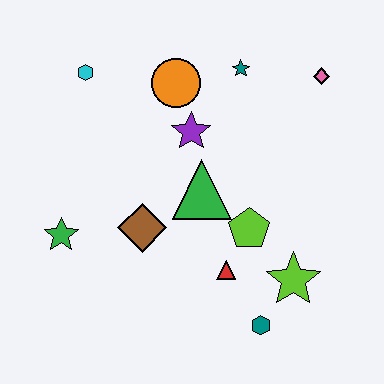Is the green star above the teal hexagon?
Yes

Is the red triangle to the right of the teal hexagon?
No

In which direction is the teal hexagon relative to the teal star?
The teal hexagon is below the teal star.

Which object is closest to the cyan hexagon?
The orange circle is closest to the cyan hexagon.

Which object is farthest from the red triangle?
The cyan hexagon is farthest from the red triangle.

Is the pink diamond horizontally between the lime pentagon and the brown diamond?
No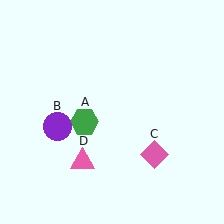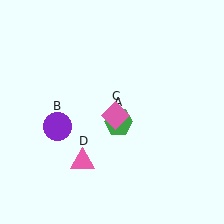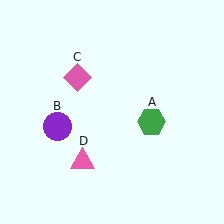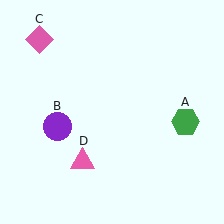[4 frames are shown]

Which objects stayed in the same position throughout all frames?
Purple circle (object B) and pink triangle (object D) remained stationary.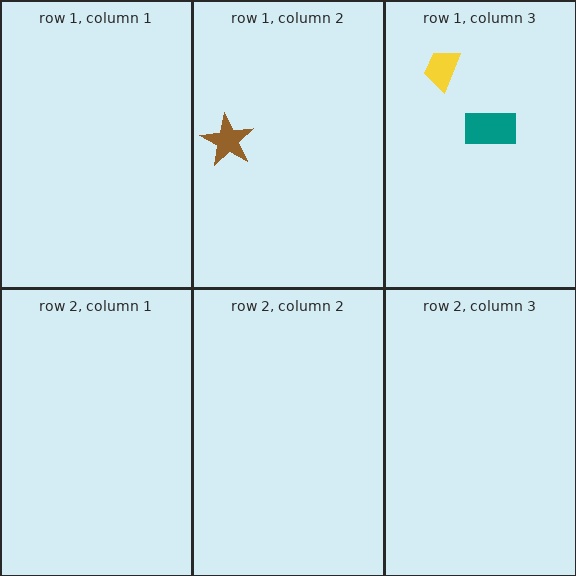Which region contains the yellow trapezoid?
The row 1, column 3 region.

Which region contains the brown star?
The row 1, column 2 region.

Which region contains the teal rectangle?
The row 1, column 3 region.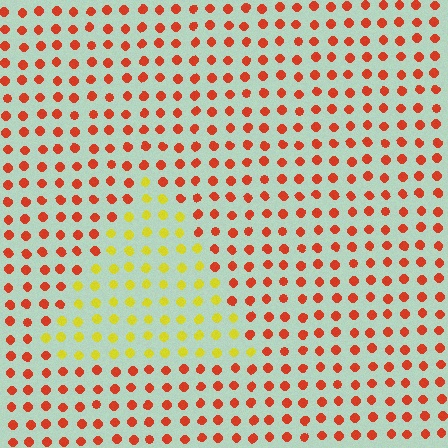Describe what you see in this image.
The image is filled with small red elements in a uniform arrangement. A triangle-shaped region is visible where the elements are tinted to a slightly different hue, forming a subtle color boundary.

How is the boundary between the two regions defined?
The boundary is defined purely by a slight shift in hue (about 53 degrees). Spacing, size, and orientation are identical on both sides.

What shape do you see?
I see a triangle.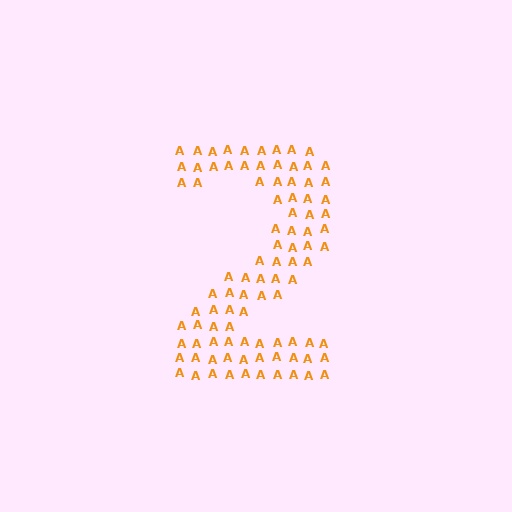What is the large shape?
The large shape is the digit 2.